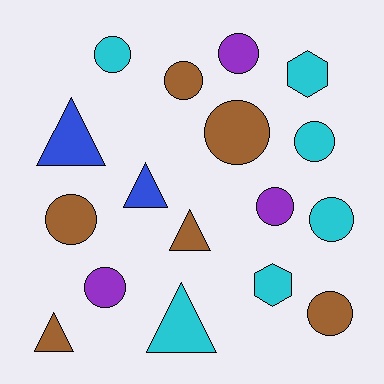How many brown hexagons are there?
There are no brown hexagons.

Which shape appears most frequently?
Circle, with 10 objects.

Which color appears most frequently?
Cyan, with 6 objects.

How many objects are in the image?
There are 17 objects.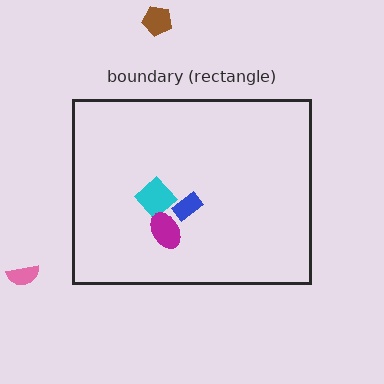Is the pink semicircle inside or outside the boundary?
Outside.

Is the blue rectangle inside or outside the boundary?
Inside.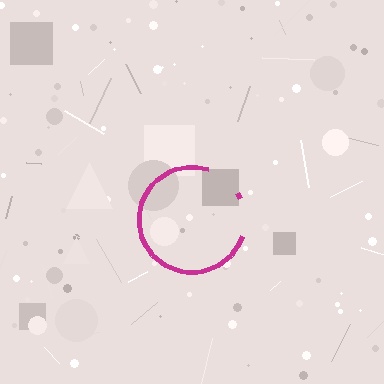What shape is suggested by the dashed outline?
The dashed outline suggests a circle.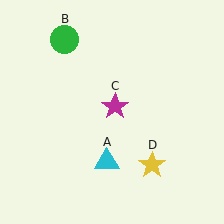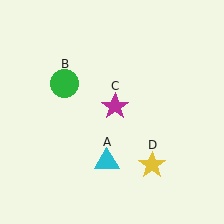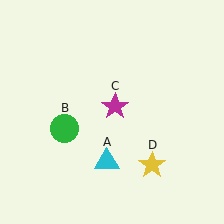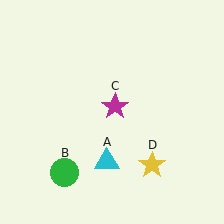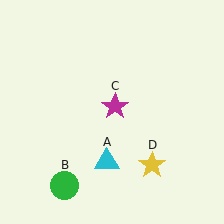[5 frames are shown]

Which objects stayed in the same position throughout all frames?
Cyan triangle (object A) and magenta star (object C) and yellow star (object D) remained stationary.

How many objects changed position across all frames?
1 object changed position: green circle (object B).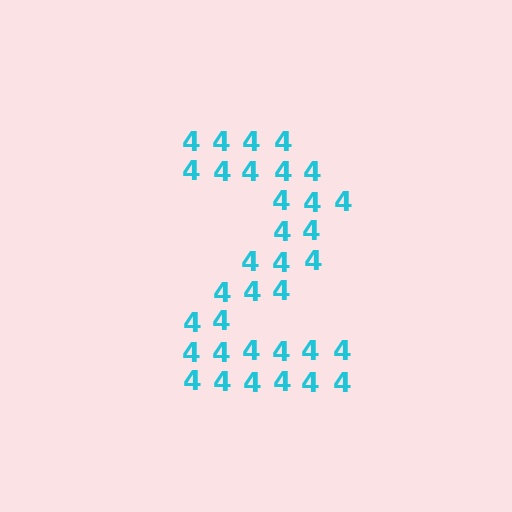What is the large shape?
The large shape is the digit 2.